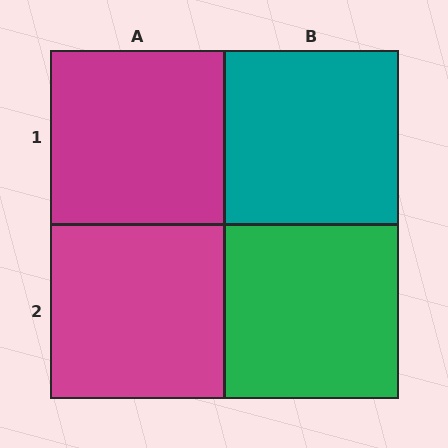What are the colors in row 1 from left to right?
Magenta, teal.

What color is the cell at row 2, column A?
Magenta.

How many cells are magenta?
2 cells are magenta.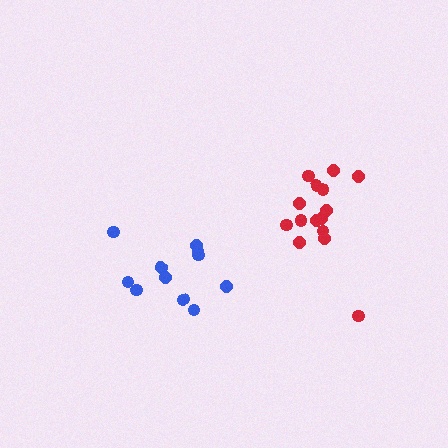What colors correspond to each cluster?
The clusters are colored: red, blue.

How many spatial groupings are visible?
There are 2 spatial groupings.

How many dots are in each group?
Group 1: 16 dots, Group 2: 11 dots (27 total).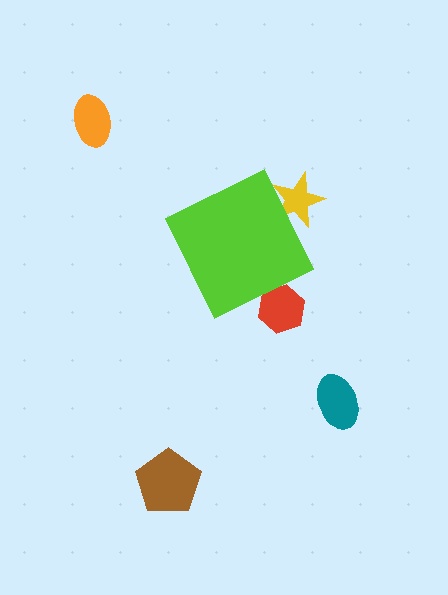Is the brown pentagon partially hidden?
No, the brown pentagon is fully visible.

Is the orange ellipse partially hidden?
No, the orange ellipse is fully visible.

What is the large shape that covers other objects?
A lime diamond.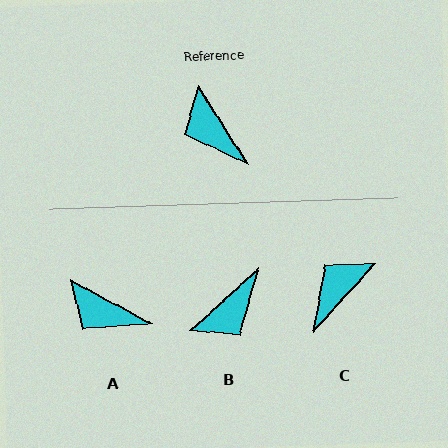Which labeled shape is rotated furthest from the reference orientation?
B, about 100 degrees away.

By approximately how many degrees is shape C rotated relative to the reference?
Approximately 75 degrees clockwise.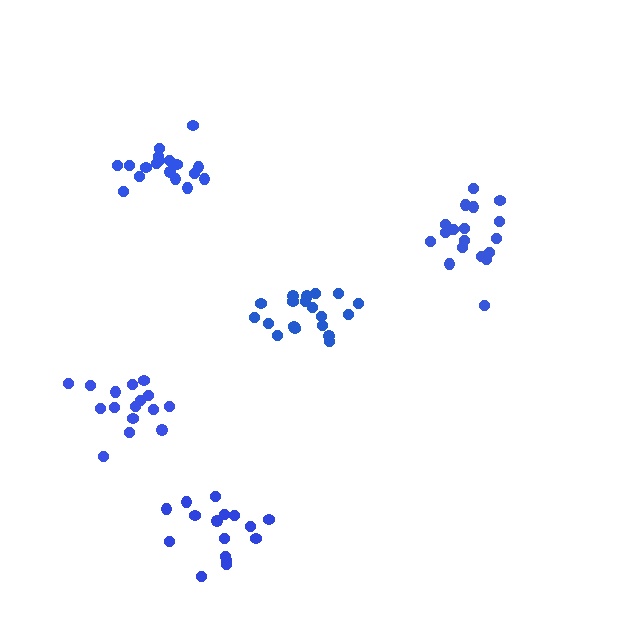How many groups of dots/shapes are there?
There are 5 groups.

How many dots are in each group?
Group 1: 16 dots, Group 2: 18 dots, Group 3: 18 dots, Group 4: 19 dots, Group 5: 16 dots (87 total).